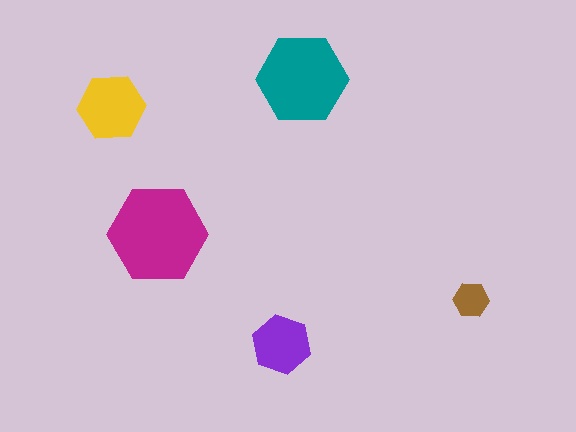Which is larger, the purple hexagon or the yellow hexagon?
The yellow one.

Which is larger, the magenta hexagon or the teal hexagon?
The magenta one.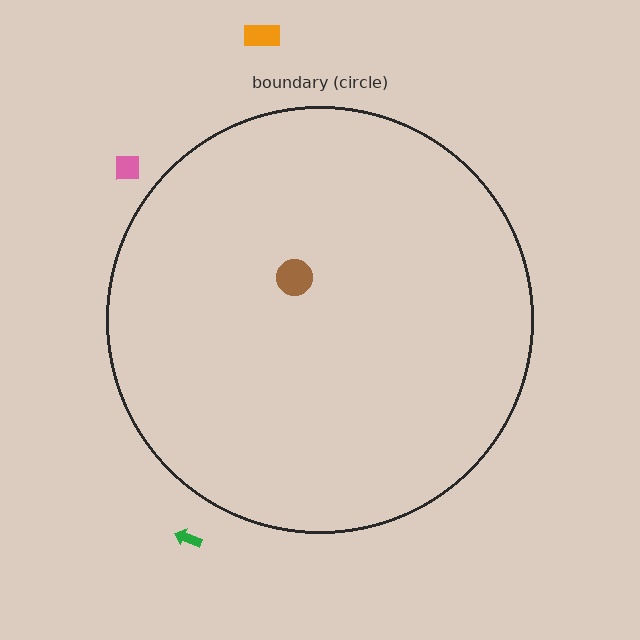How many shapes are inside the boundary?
1 inside, 3 outside.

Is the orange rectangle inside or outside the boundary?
Outside.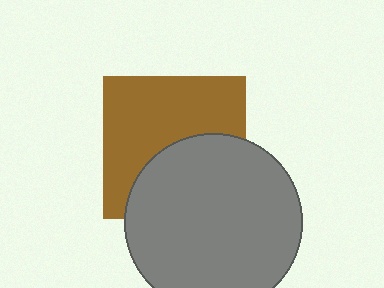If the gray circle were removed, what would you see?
You would see the complete brown square.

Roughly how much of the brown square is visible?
About half of it is visible (roughly 57%).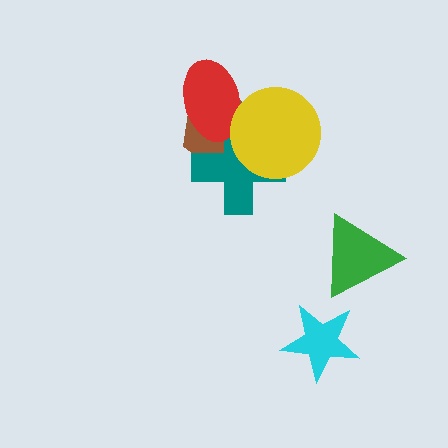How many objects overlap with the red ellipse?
3 objects overlap with the red ellipse.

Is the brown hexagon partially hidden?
Yes, it is partially covered by another shape.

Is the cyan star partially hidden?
No, no other shape covers it.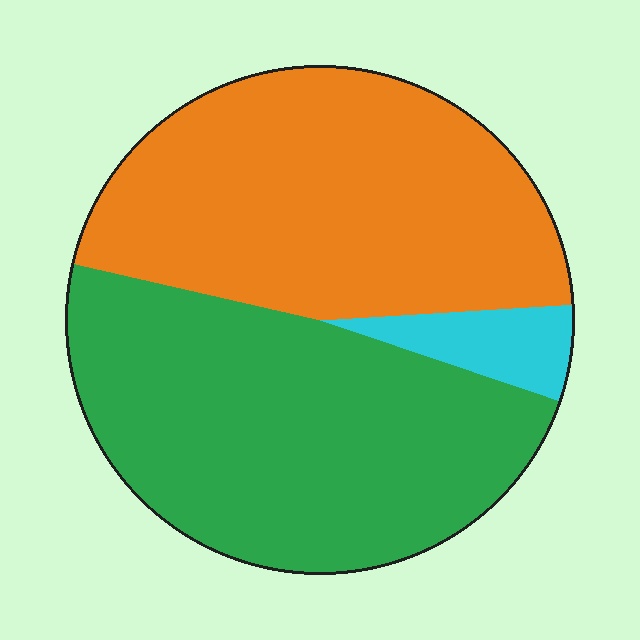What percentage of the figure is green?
Green takes up between a third and a half of the figure.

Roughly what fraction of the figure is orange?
Orange covers about 45% of the figure.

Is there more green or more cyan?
Green.